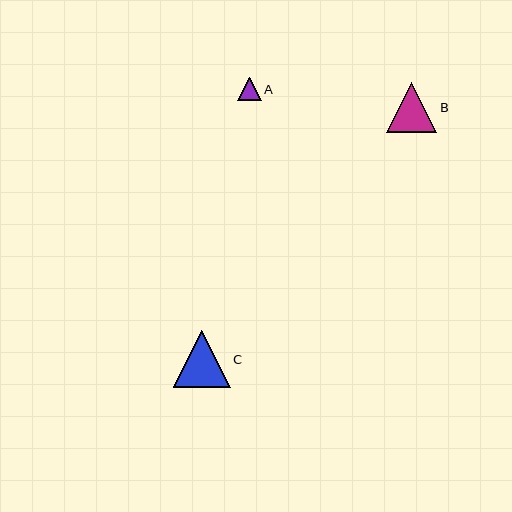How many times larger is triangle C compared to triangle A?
Triangle C is approximately 2.4 times the size of triangle A.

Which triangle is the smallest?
Triangle A is the smallest with a size of approximately 24 pixels.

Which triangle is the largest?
Triangle C is the largest with a size of approximately 57 pixels.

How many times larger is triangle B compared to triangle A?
Triangle B is approximately 2.1 times the size of triangle A.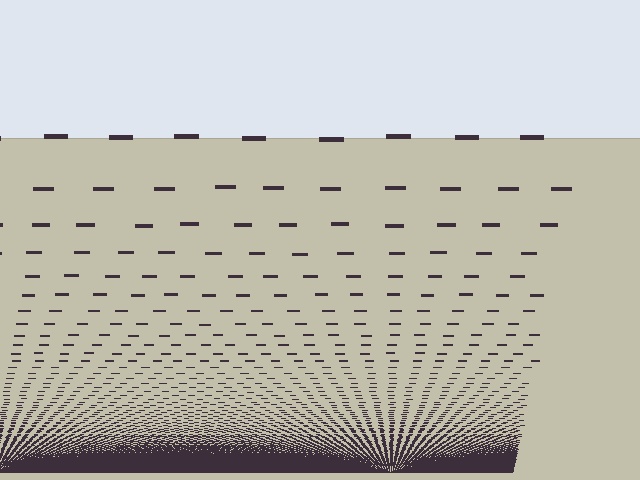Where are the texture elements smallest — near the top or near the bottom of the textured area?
Near the bottom.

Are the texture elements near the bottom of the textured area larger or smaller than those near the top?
Smaller. The gradient is inverted — elements near the bottom are smaller and denser.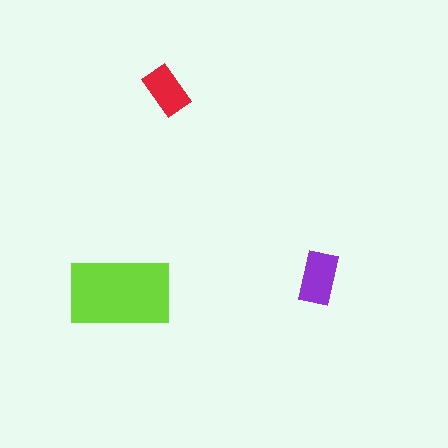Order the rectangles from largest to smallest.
the lime one, the purple one, the red one.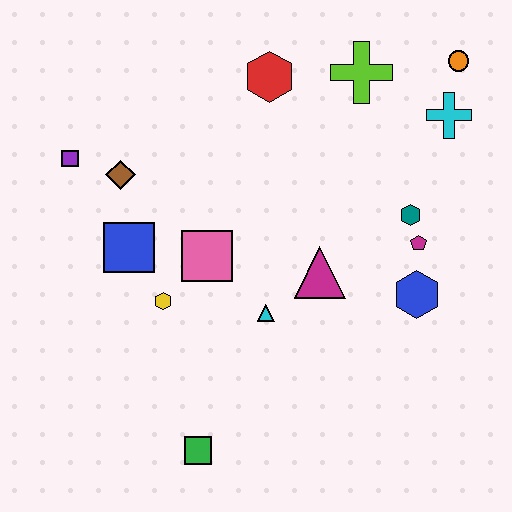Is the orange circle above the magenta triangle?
Yes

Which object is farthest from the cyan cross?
The green square is farthest from the cyan cross.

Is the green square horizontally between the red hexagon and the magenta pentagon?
No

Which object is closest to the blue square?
The yellow hexagon is closest to the blue square.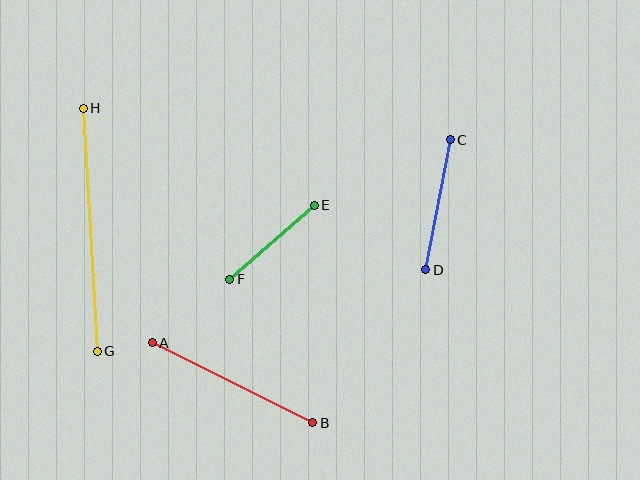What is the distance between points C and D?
The distance is approximately 133 pixels.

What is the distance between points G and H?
The distance is approximately 244 pixels.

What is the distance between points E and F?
The distance is approximately 113 pixels.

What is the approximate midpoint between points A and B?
The midpoint is at approximately (233, 383) pixels.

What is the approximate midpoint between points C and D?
The midpoint is at approximately (438, 205) pixels.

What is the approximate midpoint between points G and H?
The midpoint is at approximately (90, 230) pixels.